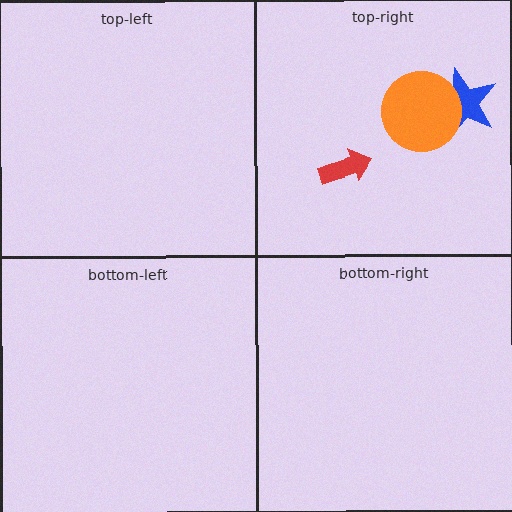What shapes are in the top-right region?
The red arrow, the blue star, the orange circle.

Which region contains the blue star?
The top-right region.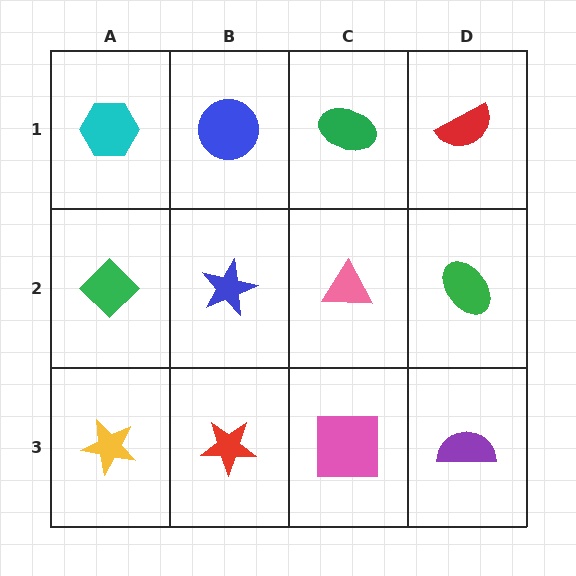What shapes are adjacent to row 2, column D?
A red semicircle (row 1, column D), a purple semicircle (row 3, column D), a pink triangle (row 2, column C).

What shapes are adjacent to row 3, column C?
A pink triangle (row 2, column C), a red star (row 3, column B), a purple semicircle (row 3, column D).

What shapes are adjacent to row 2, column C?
A green ellipse (row 1, column C), a pink square (row 3, column C), a blue star (row 2, column B), a green ellipse (row 2, column D).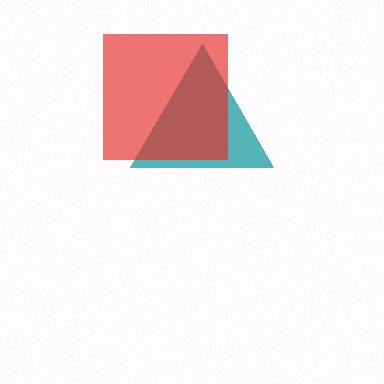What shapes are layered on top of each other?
The layered shapes are: a teal triangle, a red square.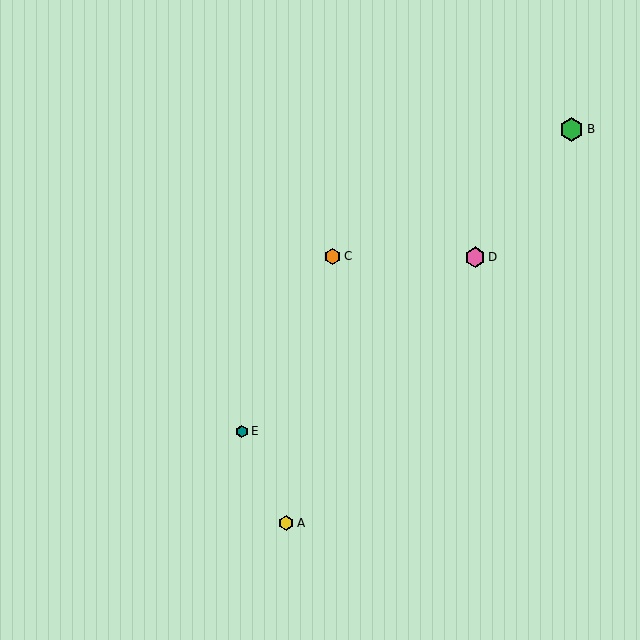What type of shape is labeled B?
Shape B is a green hexagon.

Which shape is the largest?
The green hexagon (labeled B) is the largest.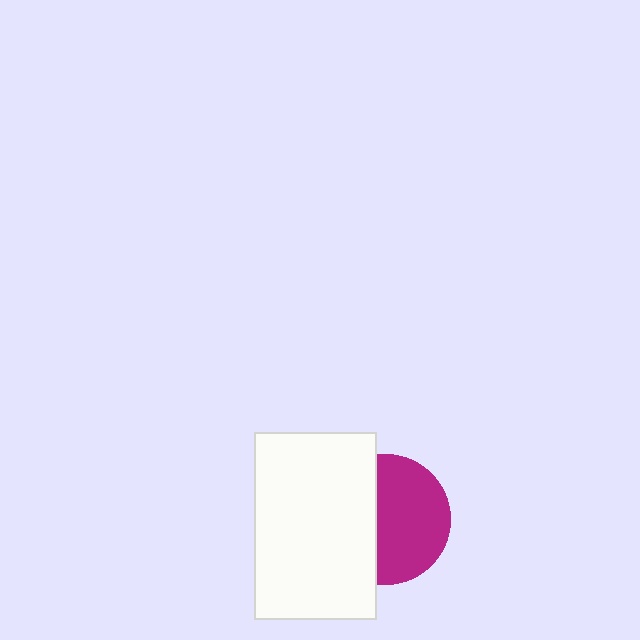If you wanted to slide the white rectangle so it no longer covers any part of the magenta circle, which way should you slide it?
Slide it left — that is the most direct way to separate the two shapes.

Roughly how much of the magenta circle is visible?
About half of it is visible (roughly 58%).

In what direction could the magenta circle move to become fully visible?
The magenta circle could move right. That would shift it out from behind the white rectangle entirely.